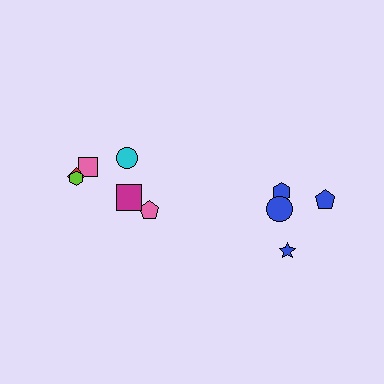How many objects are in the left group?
There are 6 objects.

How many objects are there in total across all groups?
There are 10 objects.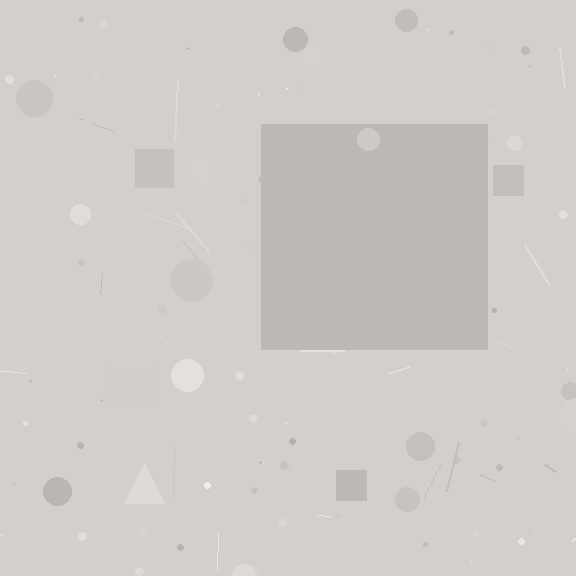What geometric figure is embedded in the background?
A square is embedded in the background.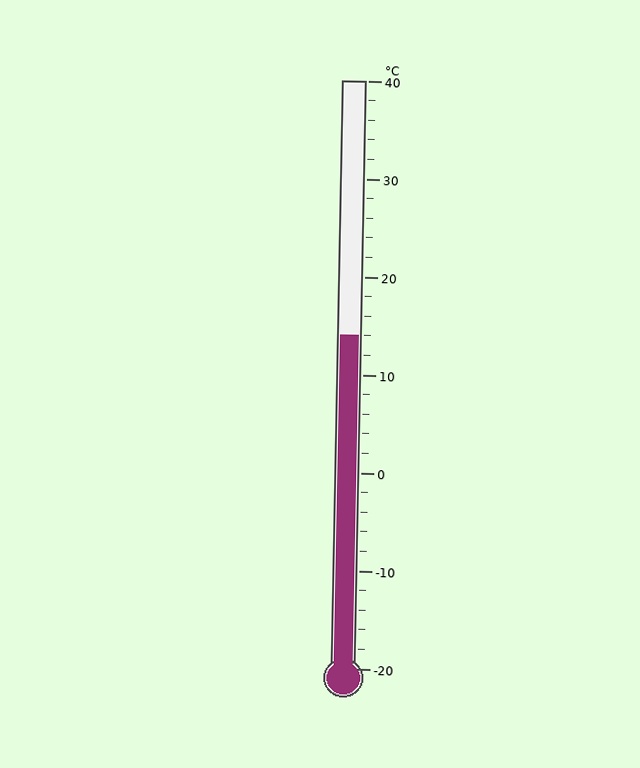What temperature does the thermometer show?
The thermometer shows approximately 14°C.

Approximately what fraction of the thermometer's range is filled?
The thermometer is filled to approximately 55% of its range.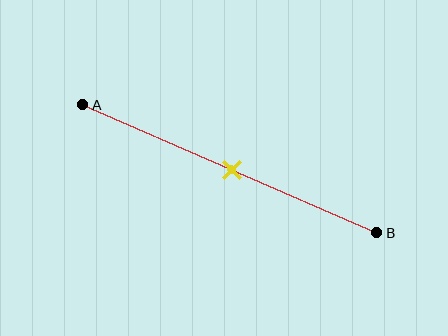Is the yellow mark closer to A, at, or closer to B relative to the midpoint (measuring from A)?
The yellow mark is approximately at the midpoint of segment AB.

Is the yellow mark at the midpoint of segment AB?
Yes, the mark is approximately at the midpoint.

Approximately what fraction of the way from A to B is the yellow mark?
The yellow mark is approximately 50% of the way from A to B.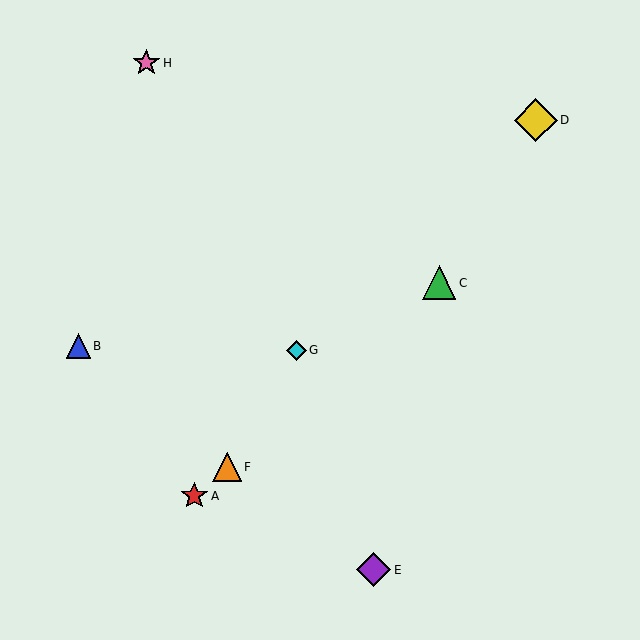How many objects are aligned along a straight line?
3 objects (A, C, F) are aligned along a straight line.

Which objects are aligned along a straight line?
Objects A, C, F are aligned along a straight line.